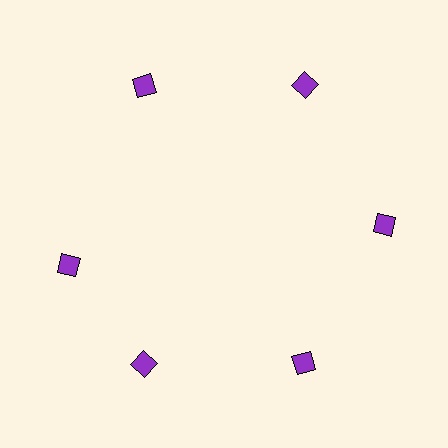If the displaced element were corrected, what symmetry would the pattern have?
It would have 6-fold rotational symmetry — the pattern would map onto itself every 60 degrees.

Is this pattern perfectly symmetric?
No. The 6 purple diamonds are arranged in a ring, but one element near the 9 o'clock position is rotated out of alignment along the ring, breaking the 6-fold rotational symmetry.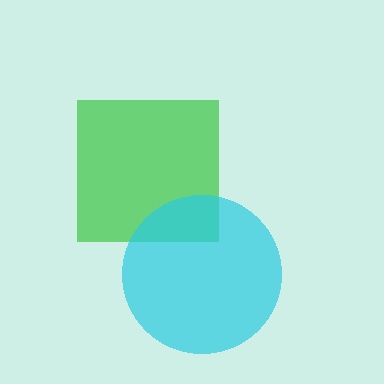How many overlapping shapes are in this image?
There are 2 overlapping shapes in the image.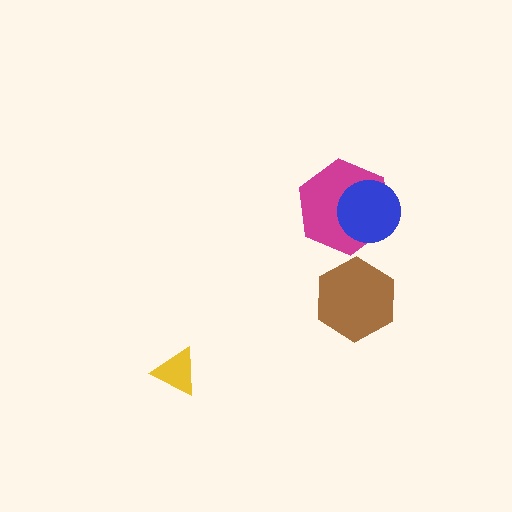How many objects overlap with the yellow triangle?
0 objects overlap with the yellow triangle.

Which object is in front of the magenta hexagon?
The blue circle is in front of the magenta hexagon.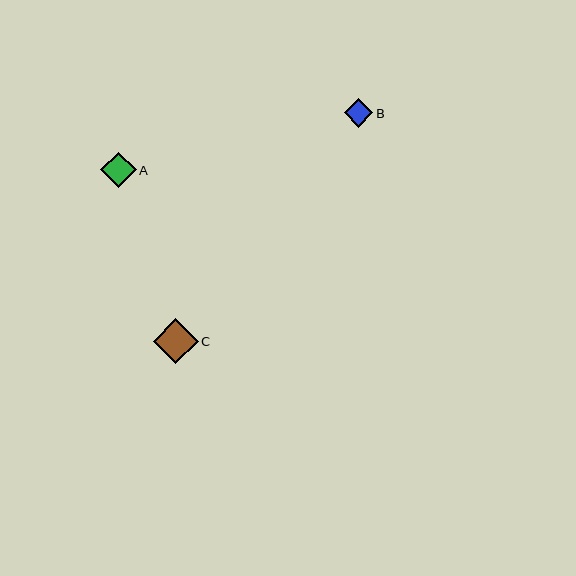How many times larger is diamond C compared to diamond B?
Diamond C is approximately 1.6 times the size of diamond B.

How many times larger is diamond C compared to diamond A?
Diamond C is approximately 1.3 times the size of diamond A.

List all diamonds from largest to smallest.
From largest to smallest: C, A, B.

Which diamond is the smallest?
Diamond B is the smallest with a size of approximately 29 pixels.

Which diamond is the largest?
Diamond C is the largest with a size of approximately 45 pixels.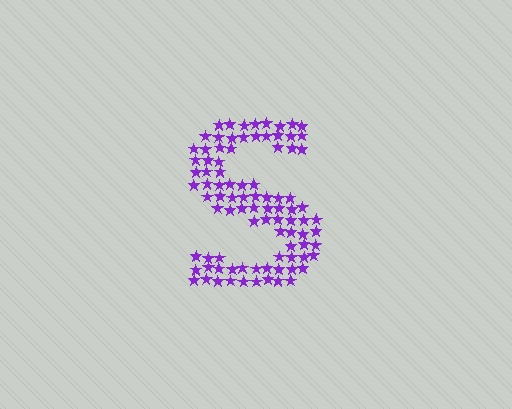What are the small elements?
The small elements are stars.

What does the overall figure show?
The overall figure shows the letter S.